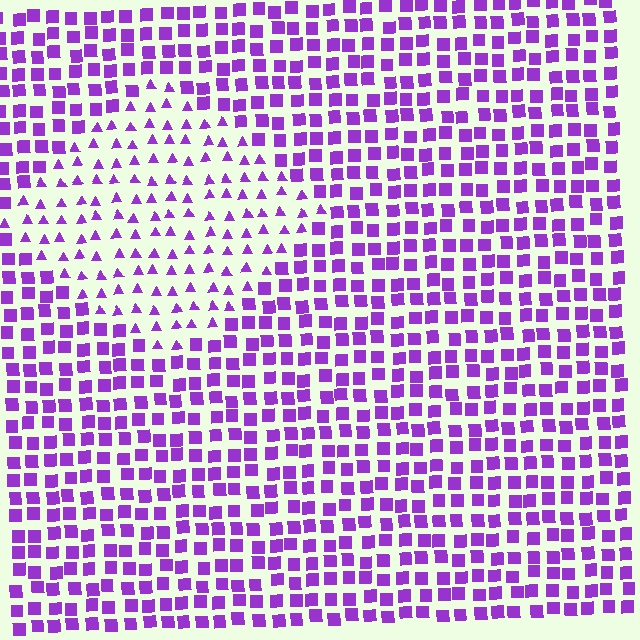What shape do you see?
I see a diamond.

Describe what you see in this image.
The image is filled with small purple elements arranged in a uniform grid. A diamond-shaped region contains triangles, while the surrounding area contains squares. The boundary is defined purely by the change in element shape.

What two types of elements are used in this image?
The image uses triangles inside the diamond region and squares outside it.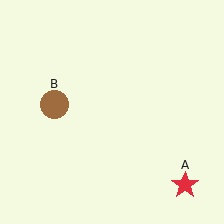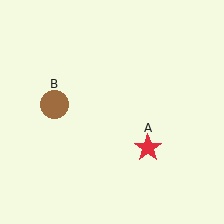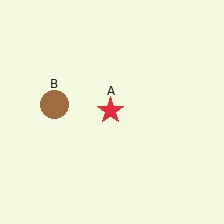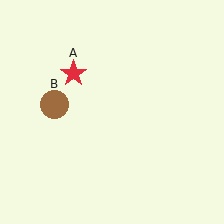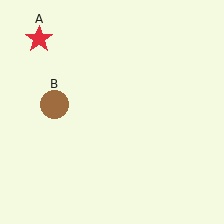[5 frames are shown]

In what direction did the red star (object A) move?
The red star (object A) moved up and to the left.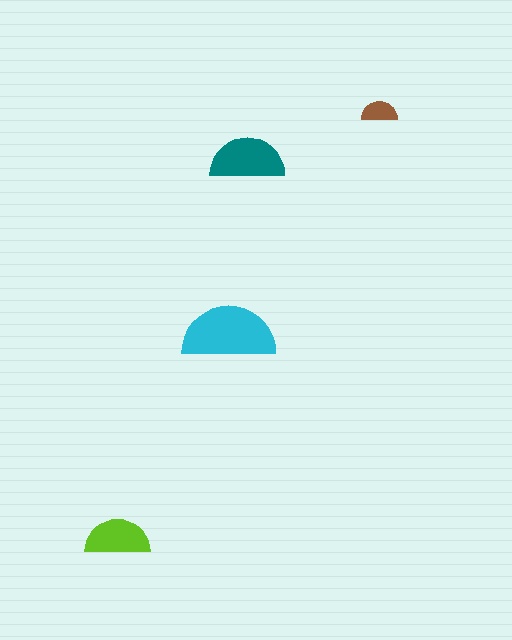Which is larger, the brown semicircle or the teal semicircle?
The teal one.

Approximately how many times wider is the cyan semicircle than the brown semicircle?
About 2.5 times wider.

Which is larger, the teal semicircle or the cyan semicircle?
The cyan one.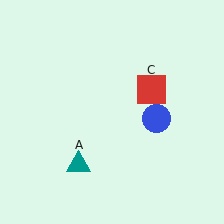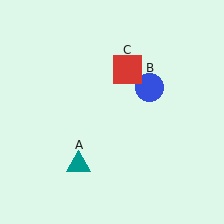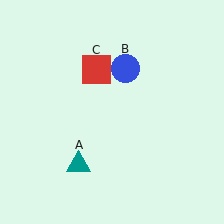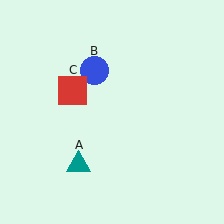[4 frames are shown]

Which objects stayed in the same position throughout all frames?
Teal triangle (object A) remained stationary.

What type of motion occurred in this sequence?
The blue circle (object B), red square (object C) rotated counterclockwise around the center of the scene.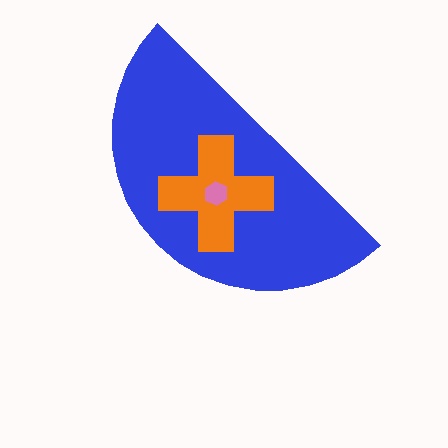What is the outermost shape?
The blue semicircle.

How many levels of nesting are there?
3.